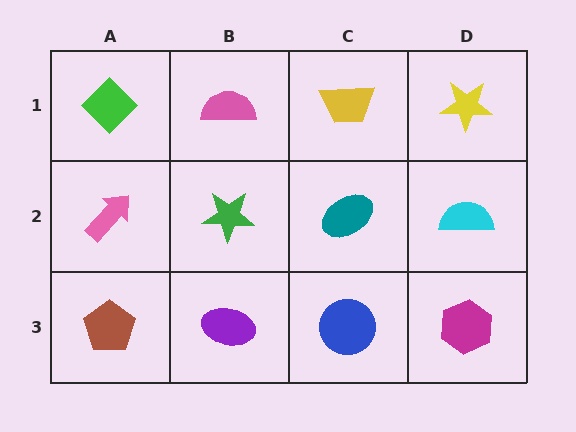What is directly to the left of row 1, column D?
A yellow trapezoid.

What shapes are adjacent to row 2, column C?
A yellow trapezoid (row 1, column C), a blue circle (row 3, column C), a green star (row 2, column B), a cyan semicircle (row 2, column D).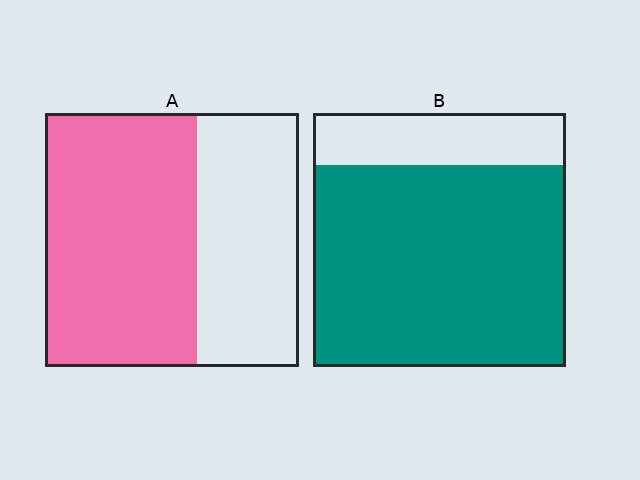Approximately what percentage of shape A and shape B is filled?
A is approximately 60% and B is approximately 80%.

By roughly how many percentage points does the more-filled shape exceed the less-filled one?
By roughly 20 percentage points (B over A).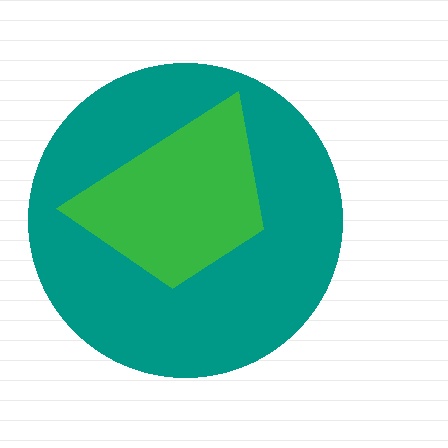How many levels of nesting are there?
2.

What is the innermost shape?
The green trapezoid.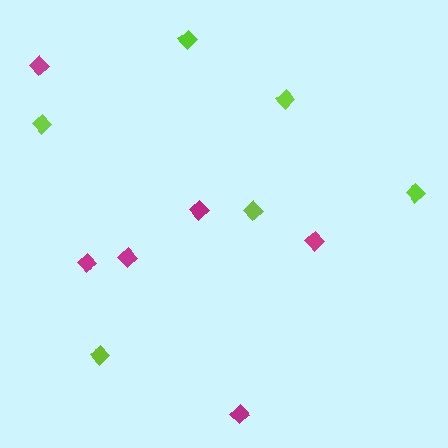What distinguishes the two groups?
There are 2 groups: one group of magenta diamonds (6) and one group of lime diamonds (6).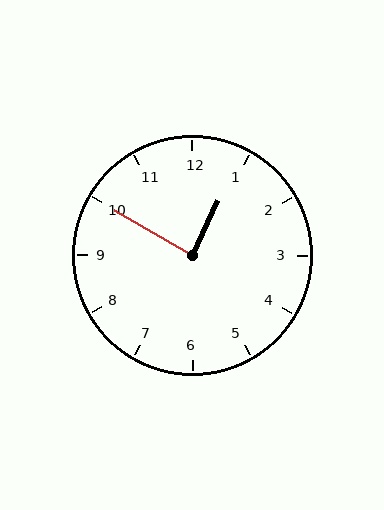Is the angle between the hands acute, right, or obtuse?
It is right.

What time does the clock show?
12:50.